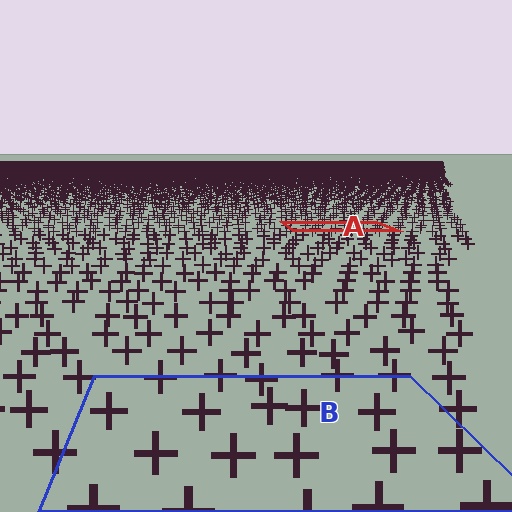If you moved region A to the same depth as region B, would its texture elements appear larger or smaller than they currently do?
They would appear larger. At a closer depth, the same texture elements are projected at a bigger on-screen size.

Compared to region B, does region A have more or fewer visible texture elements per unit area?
Region A has more texture elements per unit area — they are packed more densely because it is farther away.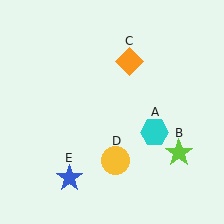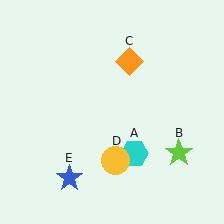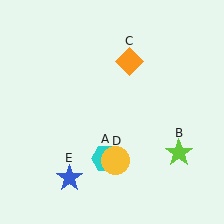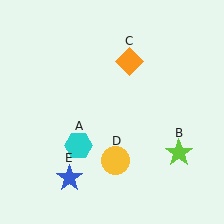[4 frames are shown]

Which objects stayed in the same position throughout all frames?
Lime star (object B) and orange diamond (object C) and yellow circle (object D) and blue star (object E) remained stationary.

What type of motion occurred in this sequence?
The cyan hexagon (object A) rotated clockwise around the center of the scene.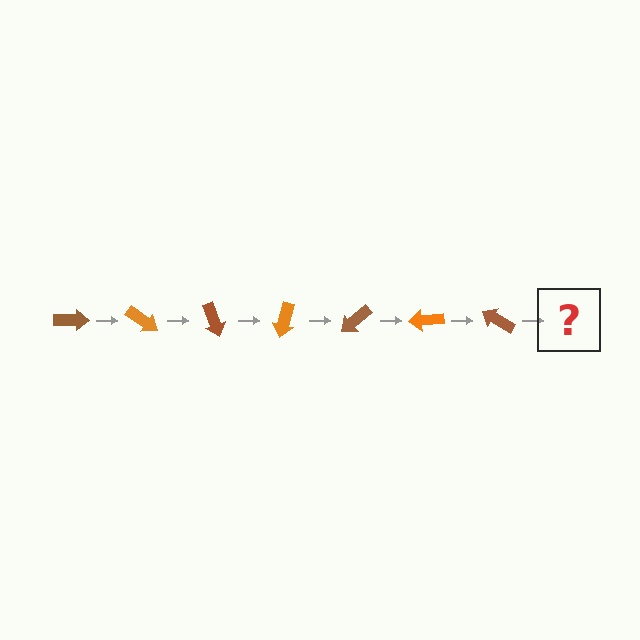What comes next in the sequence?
The next element should be an orange arrow, rotated 245 degrees from the start.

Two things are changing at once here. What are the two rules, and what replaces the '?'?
The two rules are that it rotates 35 degrees each step and the color cycles through brown and orange. The '?' should be an orange arrow, rotated 245 degrees from the start.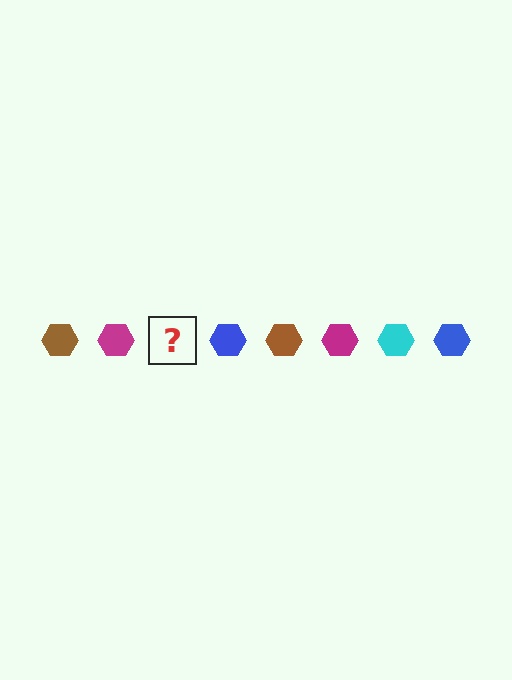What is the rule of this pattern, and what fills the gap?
The rule is that the pattern cycles through brown, magenta, cyan, blue hexagons. The gap should be filled with a cyan hexagon.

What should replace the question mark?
The question mark should be replaced with a cyan hexagon.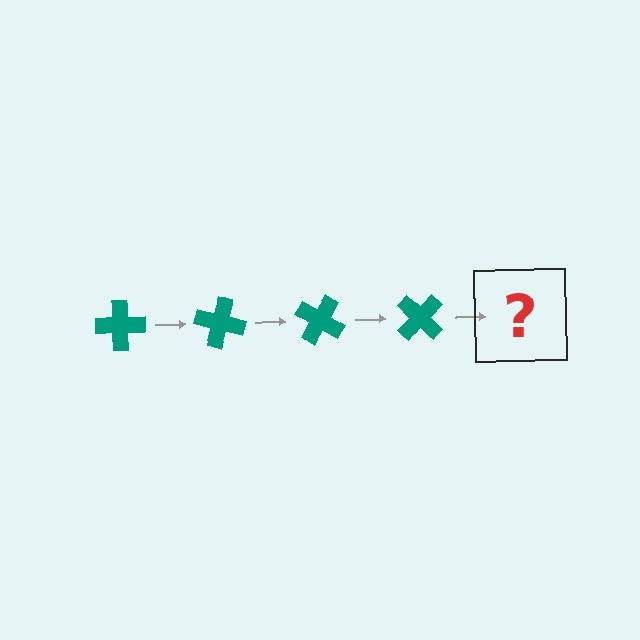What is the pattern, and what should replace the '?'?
The pattern is that the cross rotates 15 degrees each step. The '?' should be a teal cross rotated 60 degrees.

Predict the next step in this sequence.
The next step is a teal cross rotated 60 degrees.